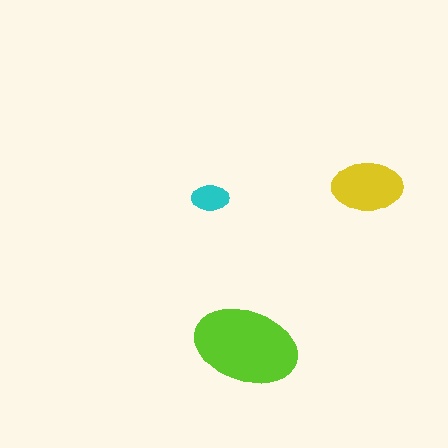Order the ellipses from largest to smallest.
the lime one, the yellow one, the cyan one.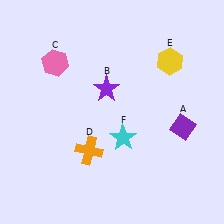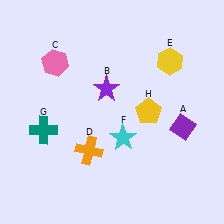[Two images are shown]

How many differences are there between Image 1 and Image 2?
There are 2 differences between the two images.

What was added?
A teal cross (G), a yellow pentagon (H) were added in Image 2.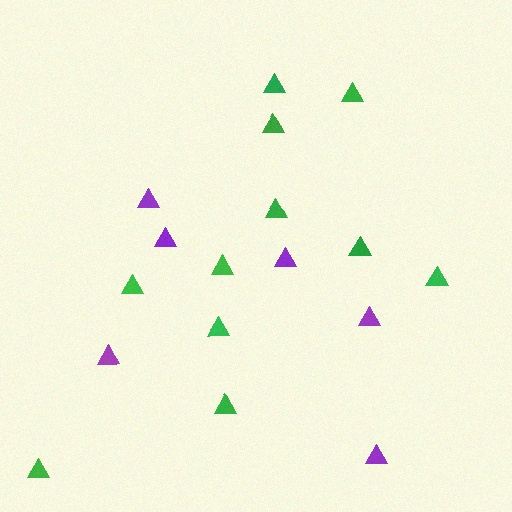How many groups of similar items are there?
There are 2 groups: one group of purple triangles (6) and one group of green triangles (11).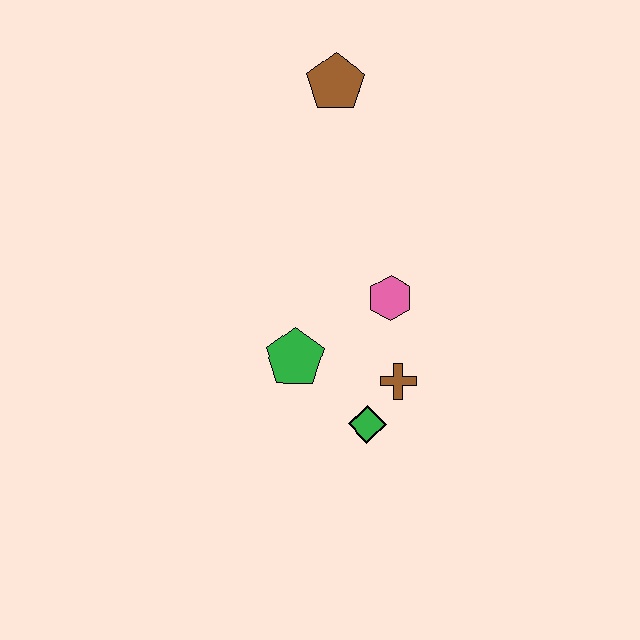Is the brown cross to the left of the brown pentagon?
No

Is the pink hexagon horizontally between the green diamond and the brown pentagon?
No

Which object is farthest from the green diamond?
The brown pentagon is farthest from the green diamond.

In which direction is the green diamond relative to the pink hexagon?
The green diamond is below the pink hexagon.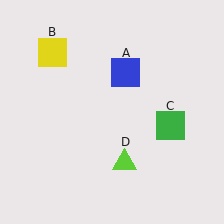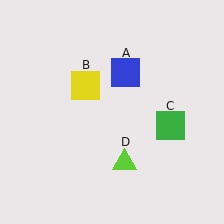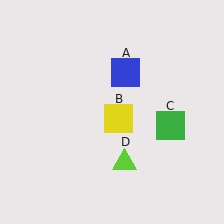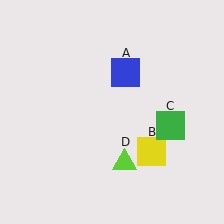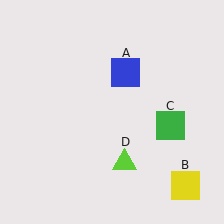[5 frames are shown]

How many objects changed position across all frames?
1 object changed position: yellow square (object B).